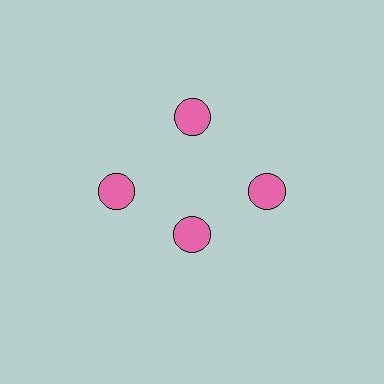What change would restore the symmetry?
The symmetry would be restored by moving it outward, back onto the ring so that all 4 circles sit at equal angles and equal distance from the center.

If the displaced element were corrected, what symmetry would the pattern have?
It would have 4-fold rotational symmetry — the pattern would map onto itself every 90 degrees.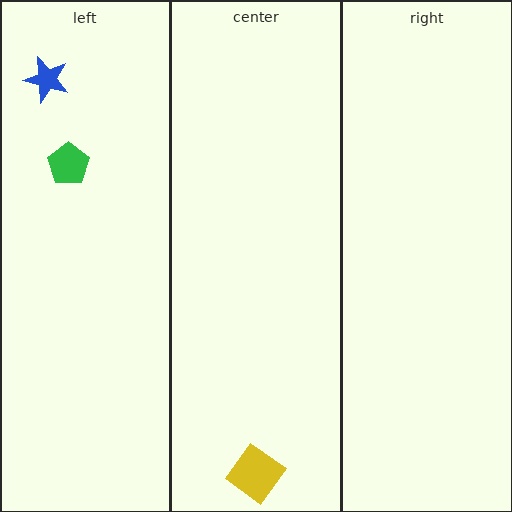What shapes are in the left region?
The green pentagon, the blue star.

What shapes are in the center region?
The yellow diamond.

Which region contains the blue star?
The left region.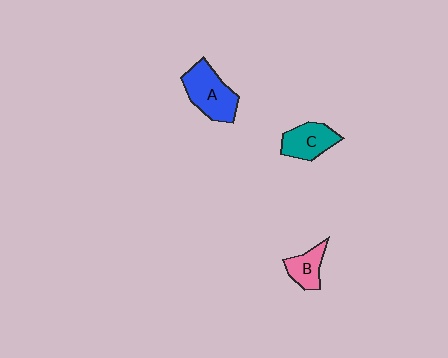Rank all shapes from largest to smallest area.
From largest to smallest: A (blue), C (teal), B (pink).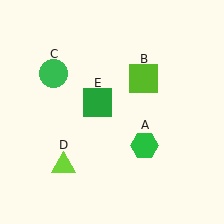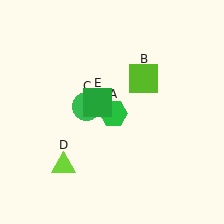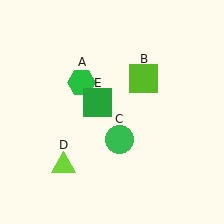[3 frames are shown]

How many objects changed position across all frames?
2 objects changed position: green hexagon (object A), green circle (object C).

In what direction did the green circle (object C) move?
The green circle (object C) moved down and to the right.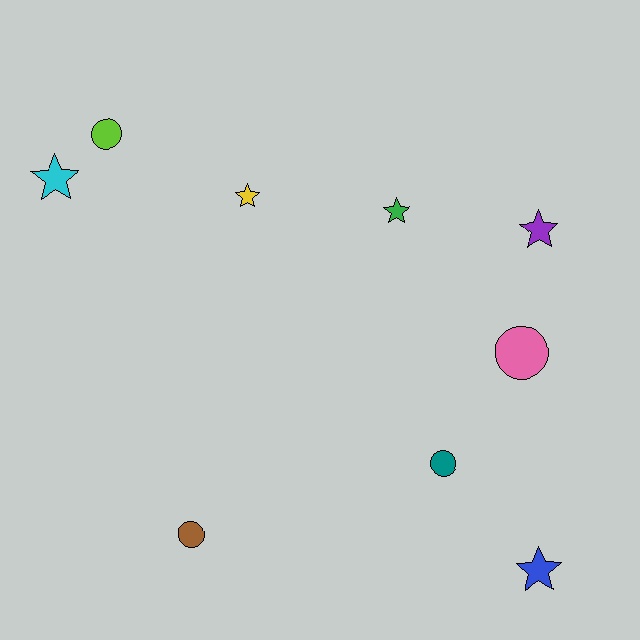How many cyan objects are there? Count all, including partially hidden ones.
There is 1 cyan object.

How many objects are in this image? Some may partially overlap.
There are 9 objects.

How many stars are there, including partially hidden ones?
There are 5 stars.